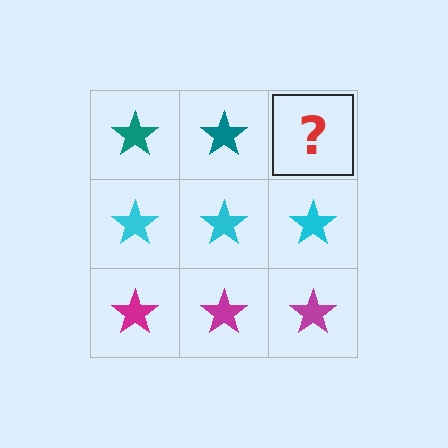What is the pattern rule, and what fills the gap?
The rule is that each row has a consistent color. The gap should be filled with a teal star.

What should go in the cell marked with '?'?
The missing cell should contain a teal star.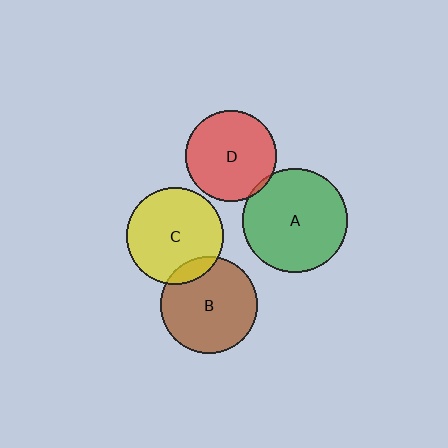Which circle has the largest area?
Circle A (green).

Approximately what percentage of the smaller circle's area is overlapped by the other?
Approximately 10%.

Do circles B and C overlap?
Yes.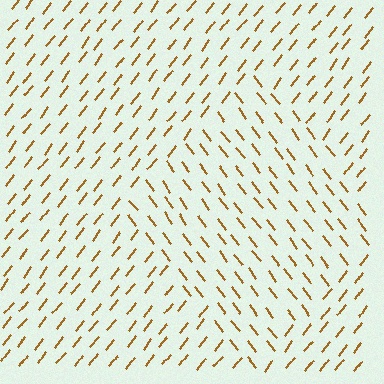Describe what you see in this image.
The image is filled with small brown line segments. A diamond region in the image has lines oriented differently from the surrounding lines, creating a visible texture boundary.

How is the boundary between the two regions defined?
The boundary is defined purely by a change in line orientation (approximately 75 degrees difference). All lines are the same color and thickness.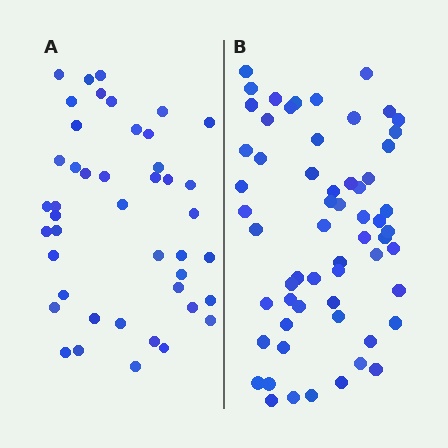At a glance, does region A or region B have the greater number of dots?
Region B (the right region) has more dots.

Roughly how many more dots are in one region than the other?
Region B has approximately 15 more dots than region A.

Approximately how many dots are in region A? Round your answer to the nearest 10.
About 40 dots. (The exact count is 44, which rounds to 40.)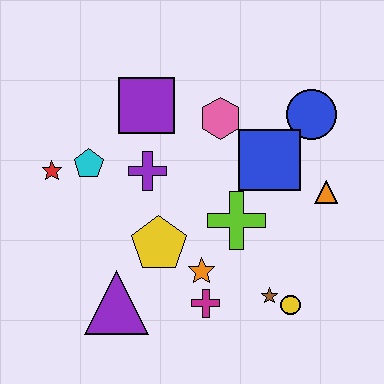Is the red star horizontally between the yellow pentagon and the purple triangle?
No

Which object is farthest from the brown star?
The red star is farthest from the brown star.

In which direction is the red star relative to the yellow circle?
The red star is to the left of the yellow circle.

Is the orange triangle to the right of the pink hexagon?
Yes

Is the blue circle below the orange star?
No